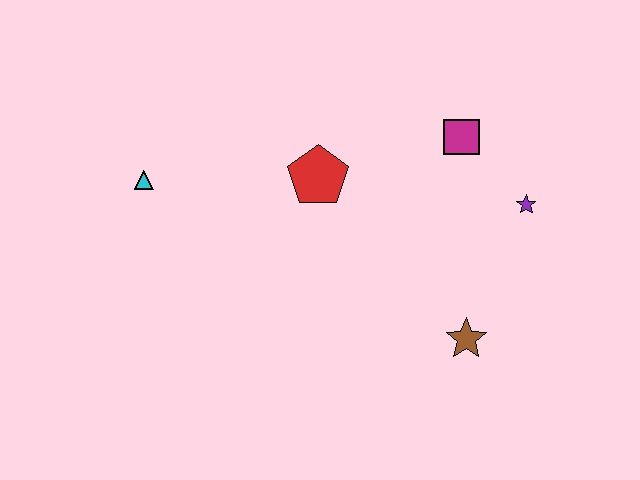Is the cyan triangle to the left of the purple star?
Yes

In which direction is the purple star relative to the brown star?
The purple star is above the brown star.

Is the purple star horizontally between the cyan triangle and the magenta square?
No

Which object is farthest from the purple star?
The cyan triangle is farthest from the purple star.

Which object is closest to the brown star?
The purple star is closest to the brown star.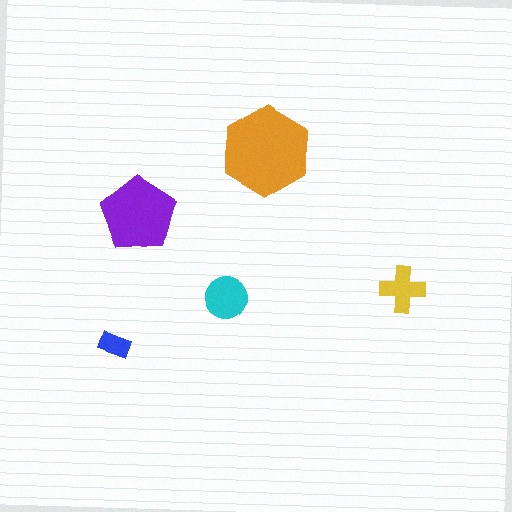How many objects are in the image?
There are 5 objects in the image.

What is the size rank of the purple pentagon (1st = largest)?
2nd.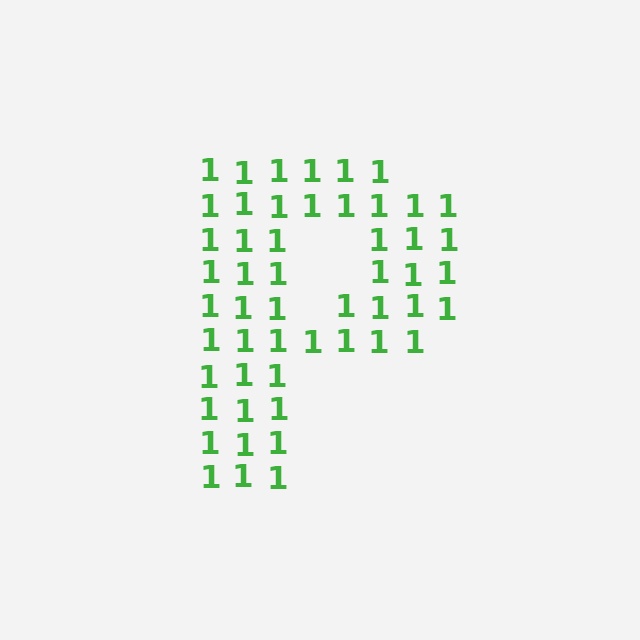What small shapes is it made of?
It is made of small digit 1's.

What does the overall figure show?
The overall figure shows the letter P.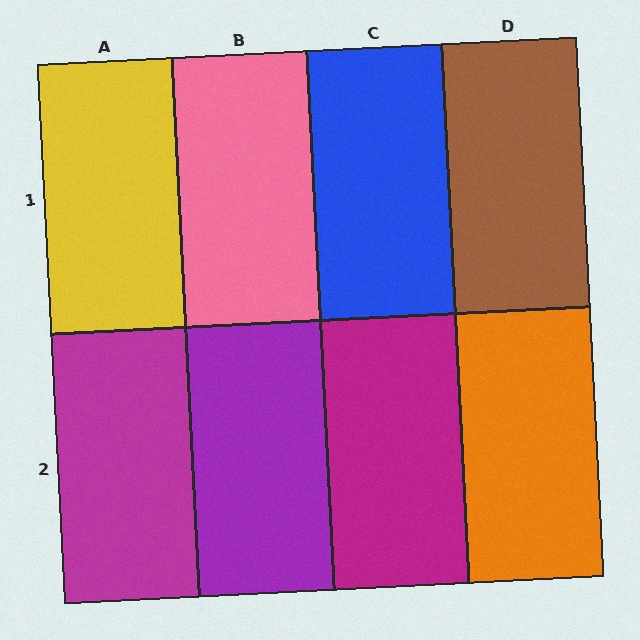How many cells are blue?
1 cell is blue.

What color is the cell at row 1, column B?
Pink.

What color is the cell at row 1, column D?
Brown.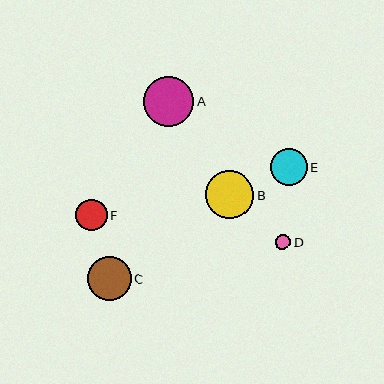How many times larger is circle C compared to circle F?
Circle C is approximately 1.4 times the size of circle F.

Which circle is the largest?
Circle A is the largest with a size of approximately 50 pixels.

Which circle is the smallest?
Circle D is the smallest with a size of approximately 15 pixels.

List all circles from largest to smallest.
From largest to smallest: A, B, C, E, F, D.